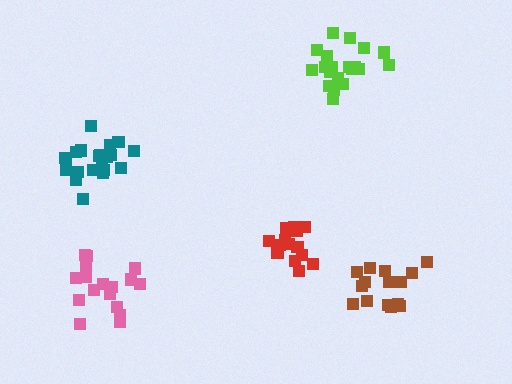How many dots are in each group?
Group 1: 20 dots, Group 2: 16 dots, Group 3: 17 dots, Group 4: 20 dots, Group 5: 15 dots (88 total).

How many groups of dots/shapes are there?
There are 5 groups.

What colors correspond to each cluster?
The clusters are colored: teal, red, pink, lime, brown.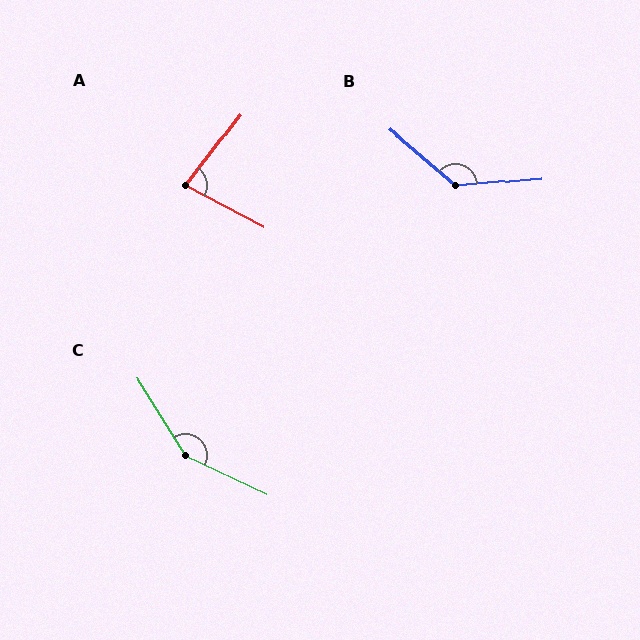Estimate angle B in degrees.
Approximately 135 degrees.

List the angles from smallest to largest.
A (80°), B (135°), C (147°).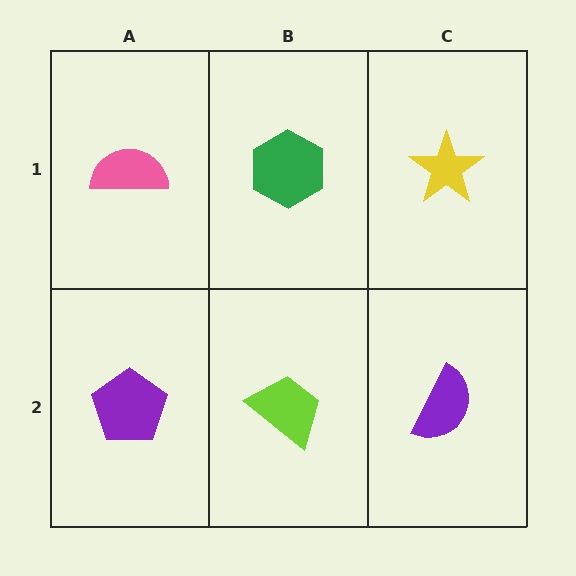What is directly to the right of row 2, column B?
A purple semicircle.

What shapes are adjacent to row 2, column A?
A pink semicircle (row 1, column A), a lime trapezoid (row 2, column B).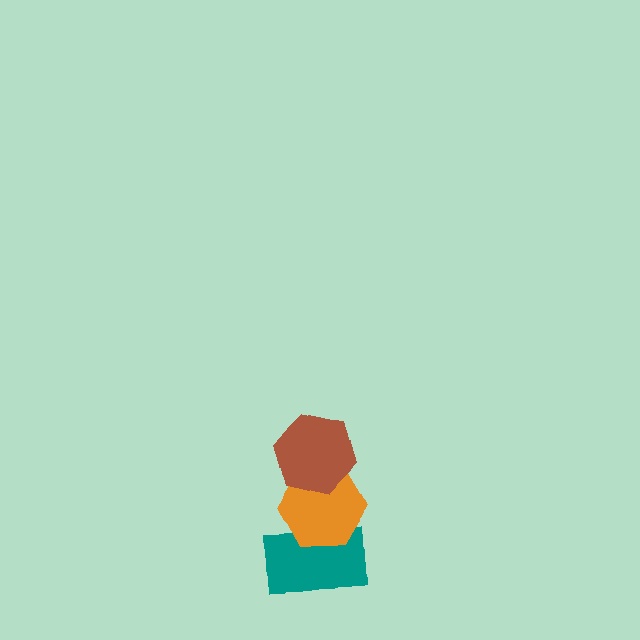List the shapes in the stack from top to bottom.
From top to bottom: the brown hexagon, the orange hexagon, the teal rectangle.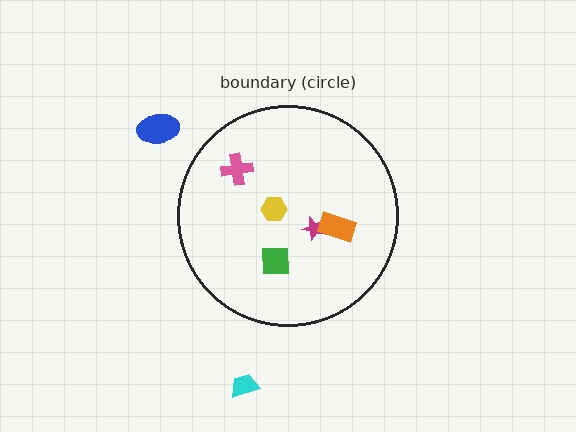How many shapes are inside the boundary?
5 inside, 2 outside.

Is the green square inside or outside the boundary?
Inside.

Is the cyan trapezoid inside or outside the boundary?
Outside.